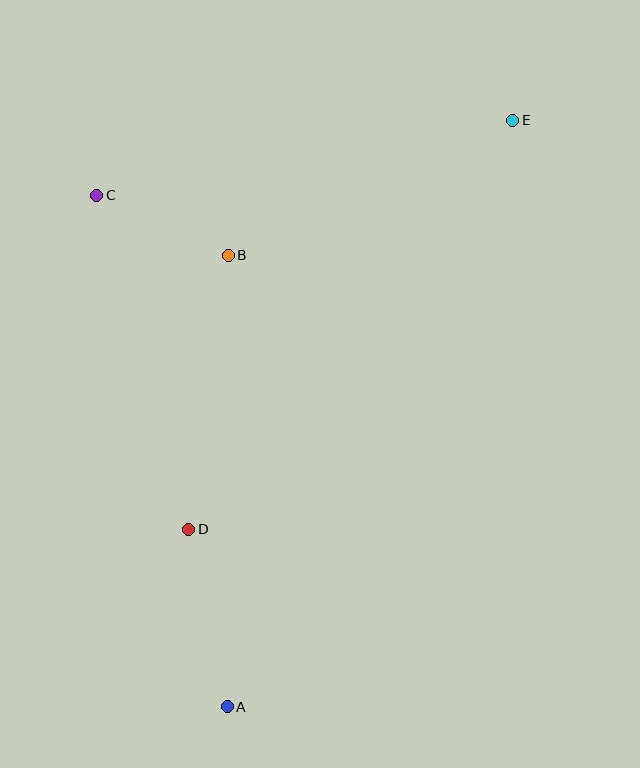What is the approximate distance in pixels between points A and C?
The distance between A and C is approximately 528 pixels.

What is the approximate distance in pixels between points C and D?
The distance between C and D is approximately 346 pixels.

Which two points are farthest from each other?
Points A and E are farthest from each other.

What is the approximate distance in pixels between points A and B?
The distance between A and B is approximately 451 pixels.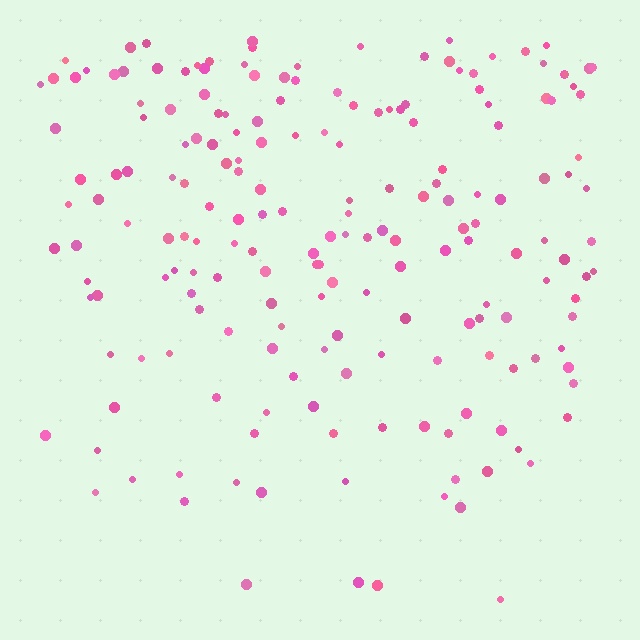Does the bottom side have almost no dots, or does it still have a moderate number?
Still a moderate number, just noticeably fewer than the top.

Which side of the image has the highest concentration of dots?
The top.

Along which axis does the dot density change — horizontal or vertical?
Vertical.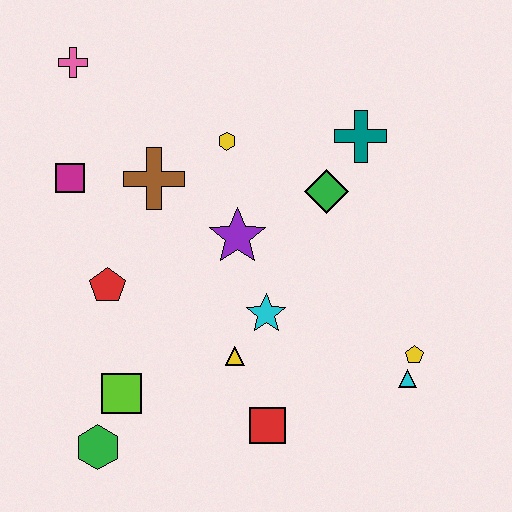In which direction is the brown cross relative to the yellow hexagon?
The brown cross is to the left of the yellow hexagon.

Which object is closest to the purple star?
The cyan star is closest to the purple star.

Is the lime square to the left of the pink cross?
No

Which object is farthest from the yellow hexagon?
The green hexagon is farthest from the yellow hexagon.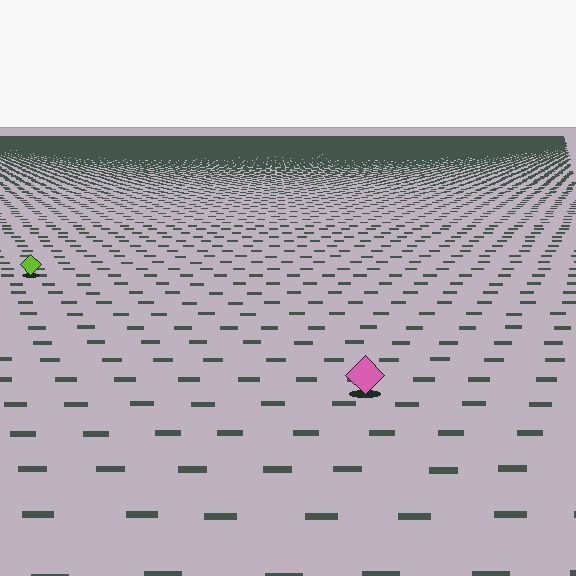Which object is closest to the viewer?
The pink diamond is closest. The texture marks near it are larger and more spread out.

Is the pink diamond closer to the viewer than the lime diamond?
Yes. The pink diamond is closer — you can tell from the texture gradient: the ground texture is coarser near it.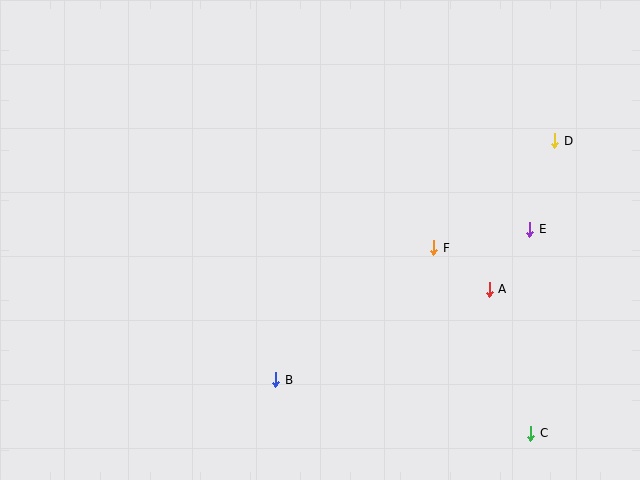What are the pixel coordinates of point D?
Point D is at (555, 141).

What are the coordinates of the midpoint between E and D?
The midpoint between E and D is at (542, 185).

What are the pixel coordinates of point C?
Point C is at (531, 433).